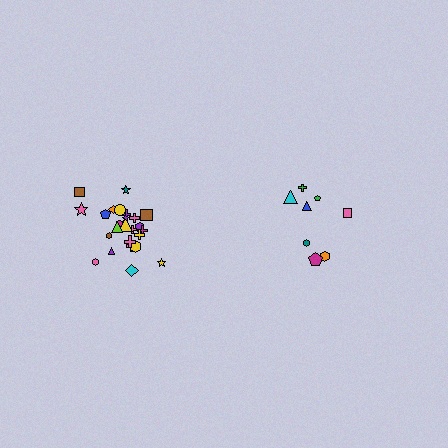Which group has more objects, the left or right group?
The left group.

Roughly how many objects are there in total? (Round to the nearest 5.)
Roughly 35 objects in total.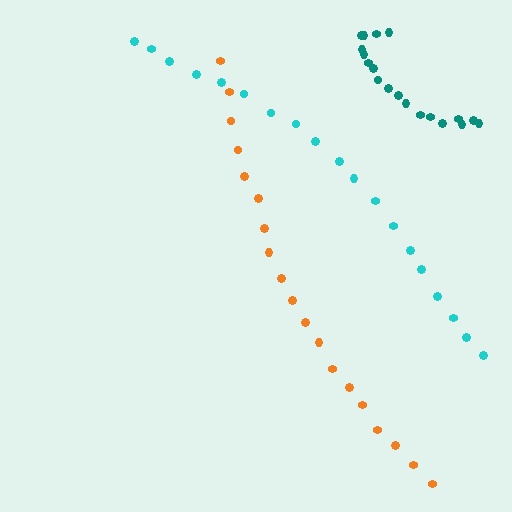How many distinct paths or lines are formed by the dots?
There are 3 distinct paths.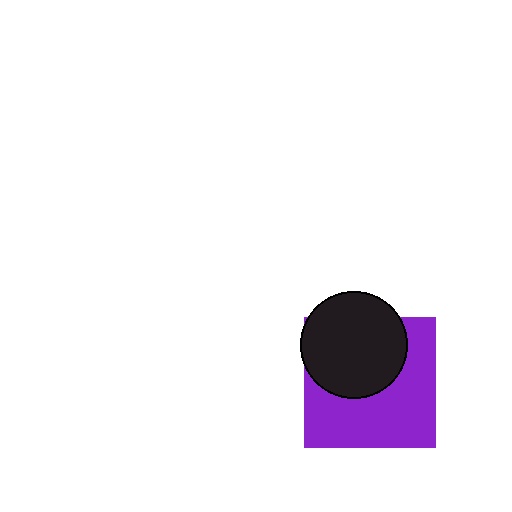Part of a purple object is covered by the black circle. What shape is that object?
It is a square.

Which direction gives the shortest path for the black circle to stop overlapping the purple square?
Moving up gives the shortest separation.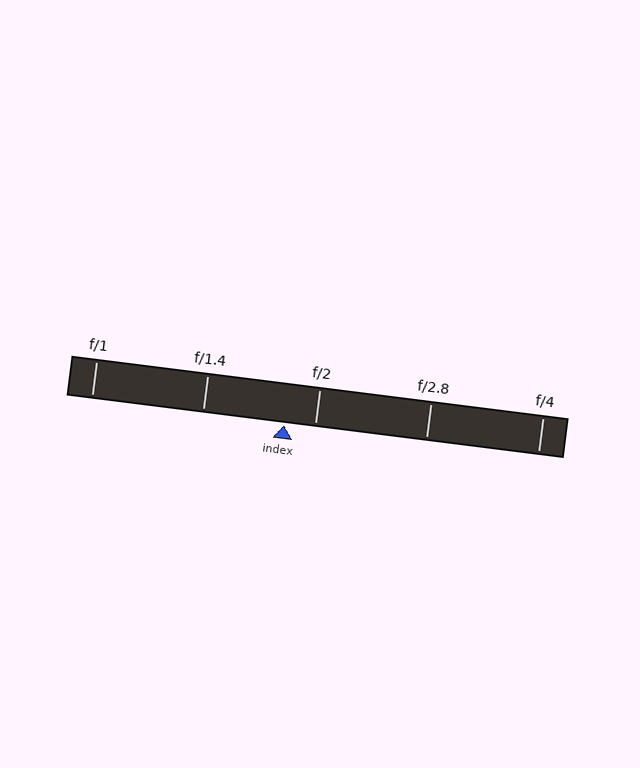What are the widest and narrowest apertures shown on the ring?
The widest aperture shown is f/1 and the narrowest is f/4.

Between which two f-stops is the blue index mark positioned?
The index mark is between f/1.4 and f/2.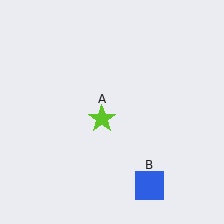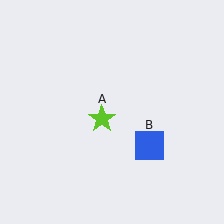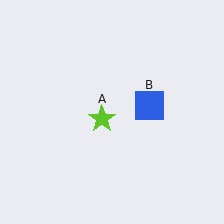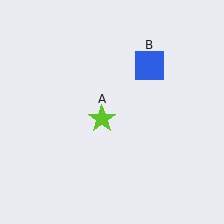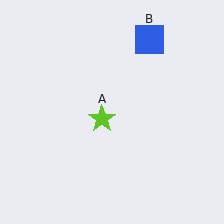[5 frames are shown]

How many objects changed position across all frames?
1 object changed position: blue square (object B).